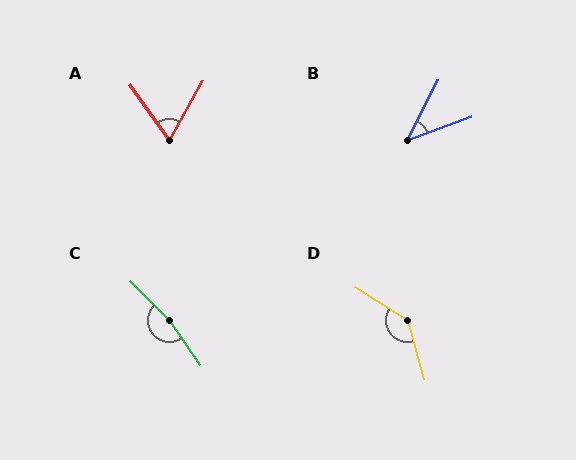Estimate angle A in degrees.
Approximately 65 degrees.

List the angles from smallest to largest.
B (43°), A (65°), D (138°), C (170°).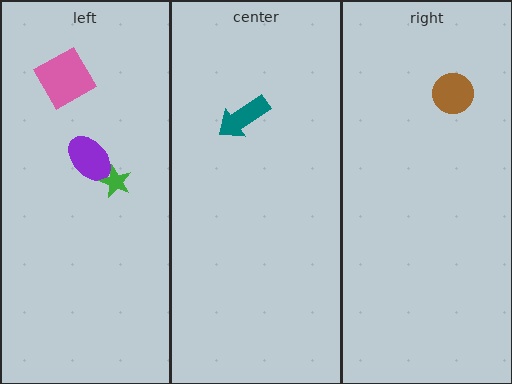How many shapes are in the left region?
3.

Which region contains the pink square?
The left region.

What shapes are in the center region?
The teal arrow.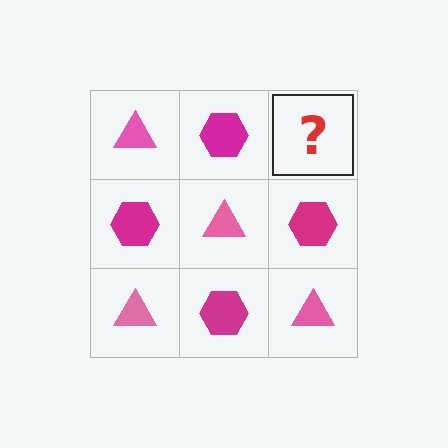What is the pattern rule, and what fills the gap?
The rule is that it alternates pink triangle and magenta hexagon in a checkerboard pattern. The gap should be filled with a pink triangle.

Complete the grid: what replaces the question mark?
The question mark should be replaced with a pink triangle.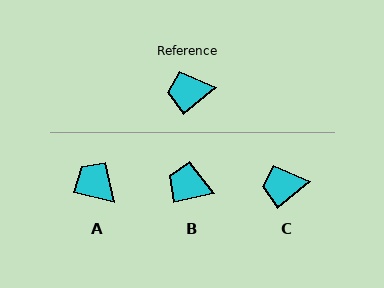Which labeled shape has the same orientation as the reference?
C.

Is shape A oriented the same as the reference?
No, it is off by about 53 degrees.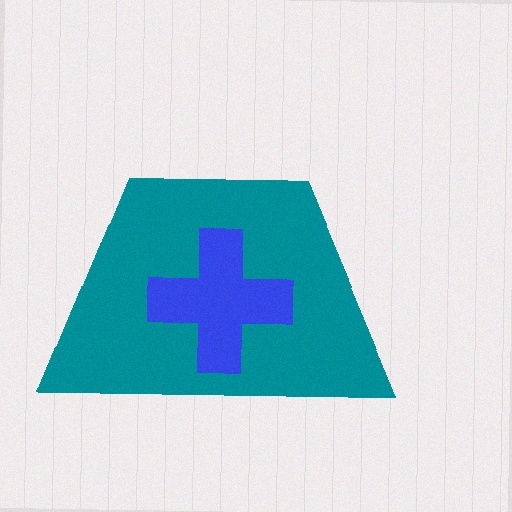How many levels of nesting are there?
2.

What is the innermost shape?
The blue cross.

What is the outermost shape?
The teal trapezoid.